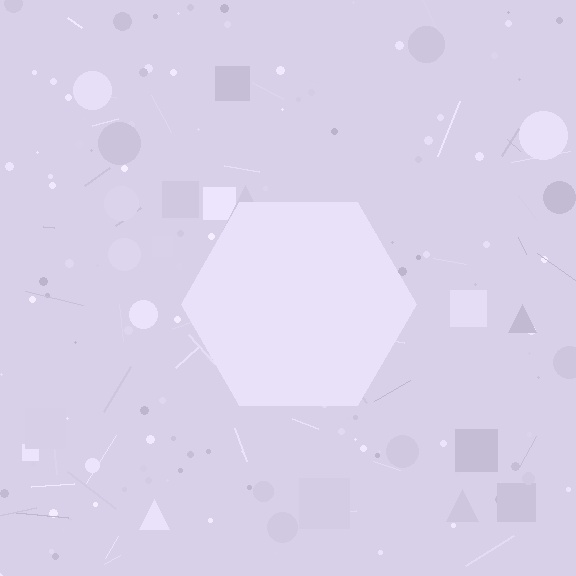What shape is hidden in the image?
A hexagon is hidden in the image.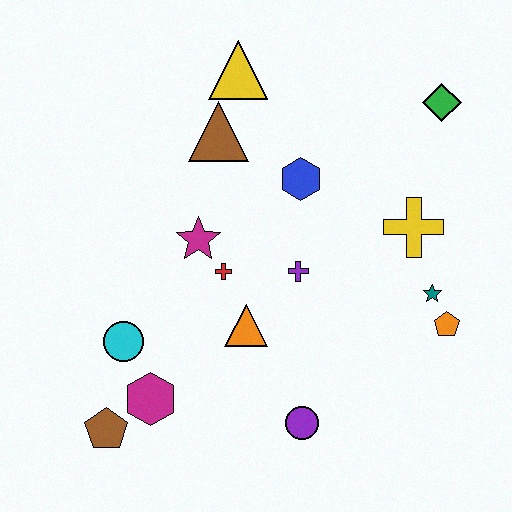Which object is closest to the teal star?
The orange pentagon is closest to the teal star.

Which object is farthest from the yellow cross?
The brown pentagon is farthest from the yellow cross.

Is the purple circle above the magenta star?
No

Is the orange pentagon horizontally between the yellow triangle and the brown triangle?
No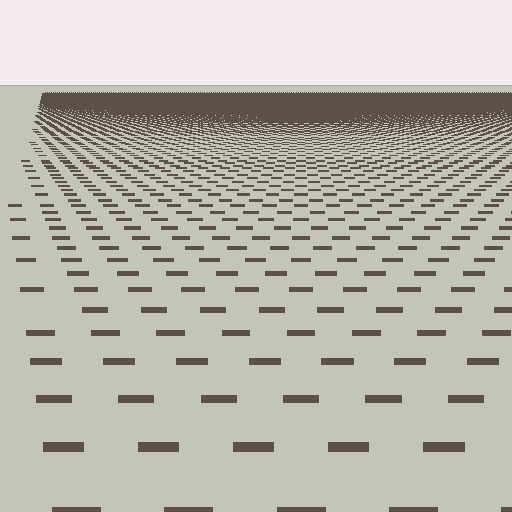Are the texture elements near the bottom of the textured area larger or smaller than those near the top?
Larger. Near the bottom, elements are closer to the viewer and appear at a bigger on-screen size.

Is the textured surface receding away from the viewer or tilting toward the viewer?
The surface is receding away from the viewer. Texture elements get smaller and denser toward the top.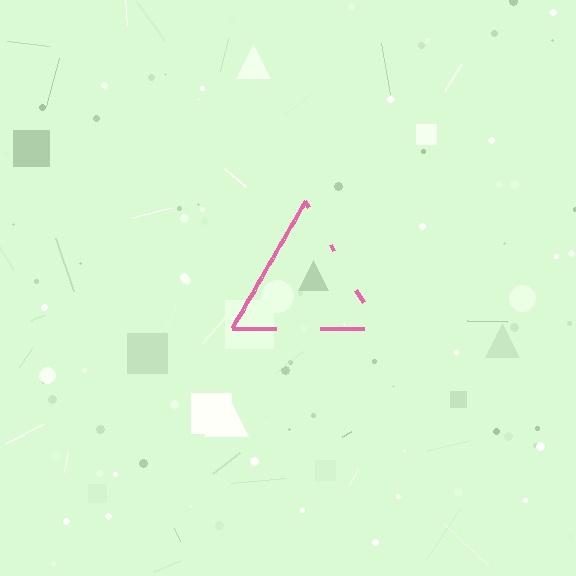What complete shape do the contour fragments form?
The contour fragments form a triangle.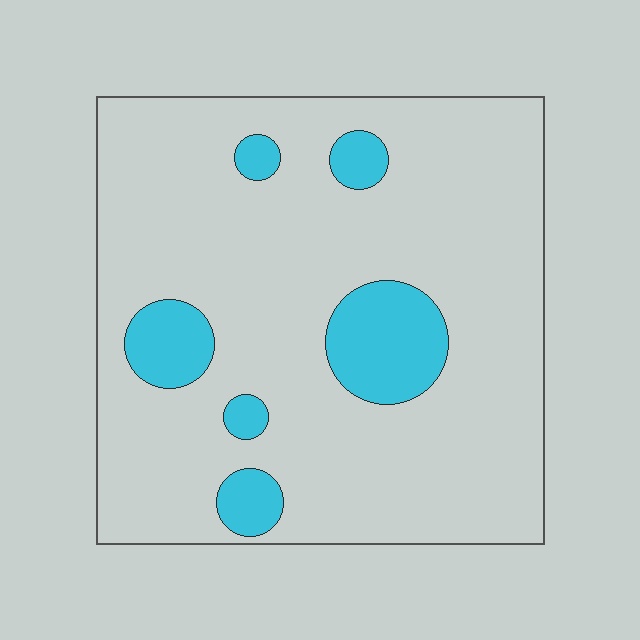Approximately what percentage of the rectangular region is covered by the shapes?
Approximately 15%.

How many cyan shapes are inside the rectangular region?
6.